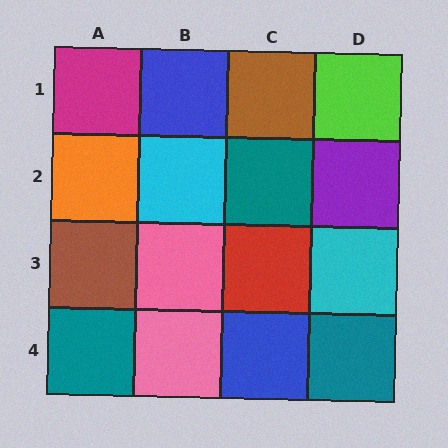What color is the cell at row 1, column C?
Brown.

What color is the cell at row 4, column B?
Pink.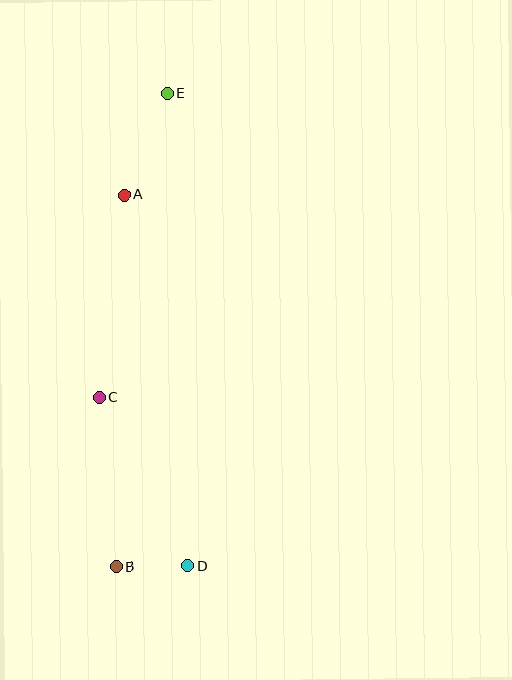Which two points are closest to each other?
Points B and D are closest to each other.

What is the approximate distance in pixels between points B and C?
The distance between B and C is approximately 171 pixels.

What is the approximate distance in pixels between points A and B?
The distance between A and B is approximately 372 pixels.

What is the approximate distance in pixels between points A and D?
The distance between A and D is approximately 376 pixels.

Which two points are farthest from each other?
Points B and E are farthest from each other.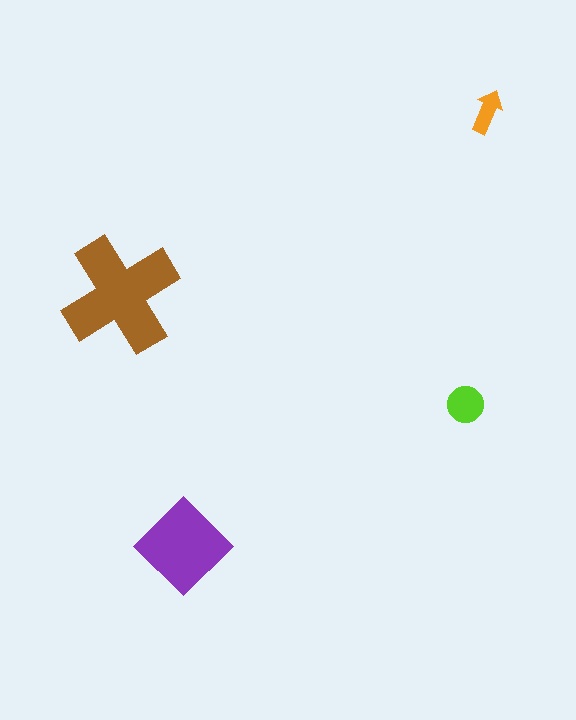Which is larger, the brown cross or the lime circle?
The brown cross.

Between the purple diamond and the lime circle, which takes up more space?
The purple diamond.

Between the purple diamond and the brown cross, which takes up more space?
The brown cross.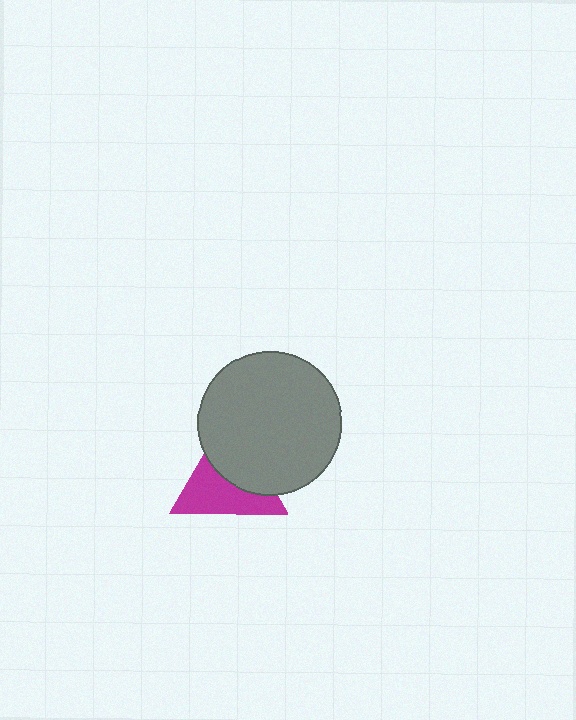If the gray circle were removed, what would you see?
You would see the complete magenta triangle.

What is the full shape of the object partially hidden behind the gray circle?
The partially hidden object is a magenta triangle.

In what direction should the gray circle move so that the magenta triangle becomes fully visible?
The gray circle should move toward the upper-right. That is the shortest direction to clear the overlap and leave the magenta triangle fully visible.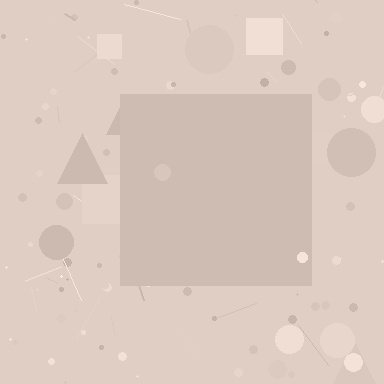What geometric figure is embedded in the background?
A square is embedded in the background.